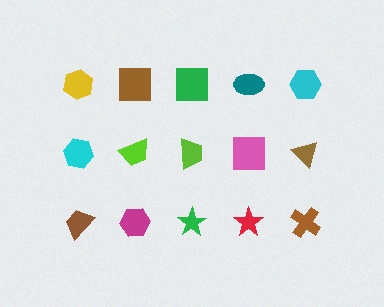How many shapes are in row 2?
5 shapes.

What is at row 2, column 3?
A lime trapezoid.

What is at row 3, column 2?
A magenta hexagon.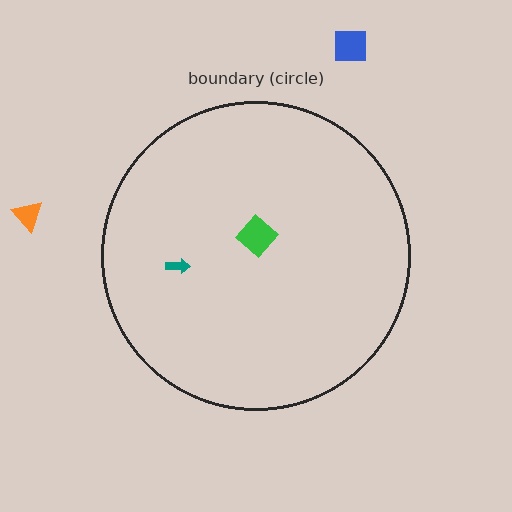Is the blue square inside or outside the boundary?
Outside.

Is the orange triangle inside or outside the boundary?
Outside.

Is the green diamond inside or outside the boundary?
Inside.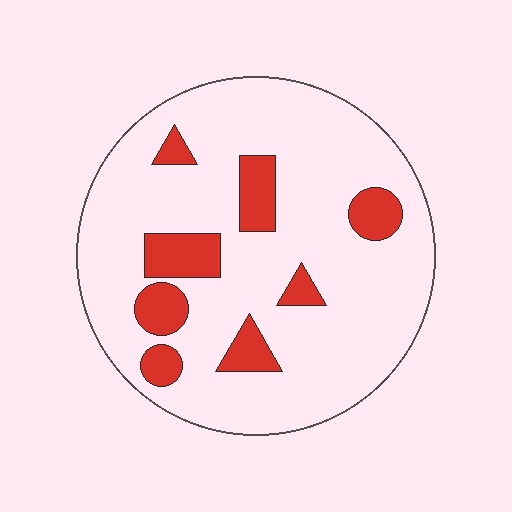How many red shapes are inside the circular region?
8.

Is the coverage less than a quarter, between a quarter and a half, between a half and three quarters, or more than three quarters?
Less than a quarter.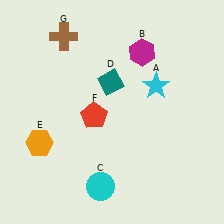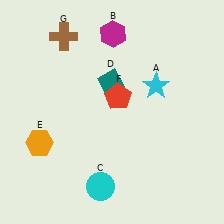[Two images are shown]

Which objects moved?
The objects that moved are: the magenta hexagon (B), the red pentagon (F).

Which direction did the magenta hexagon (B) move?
The magenta hexagon (B) moved left.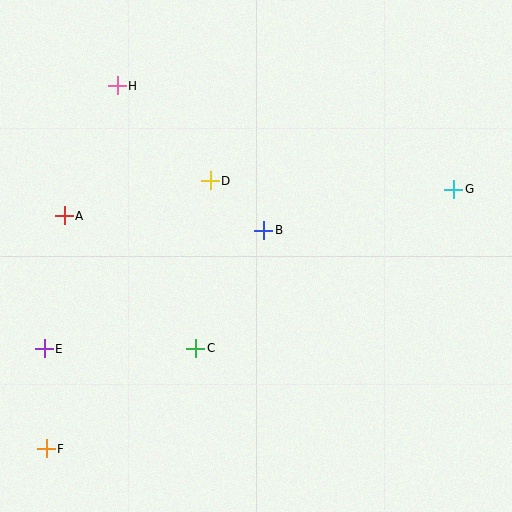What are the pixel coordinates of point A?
Point A is at (64, 216).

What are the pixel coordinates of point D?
Point D is at (210, 181).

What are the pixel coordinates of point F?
Point F is at (46, 449).